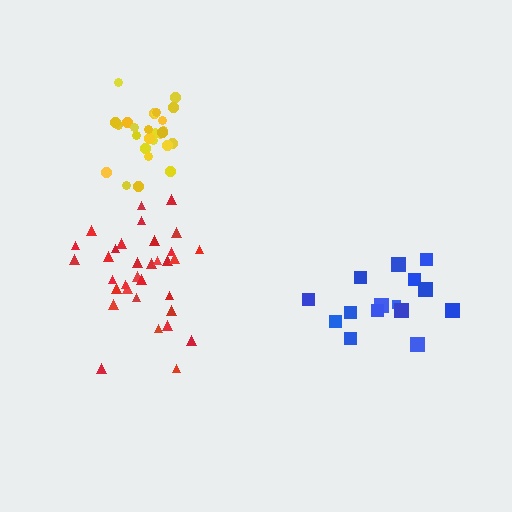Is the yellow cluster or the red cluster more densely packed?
Yellow.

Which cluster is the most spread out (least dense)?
Blue.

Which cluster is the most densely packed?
Yellow.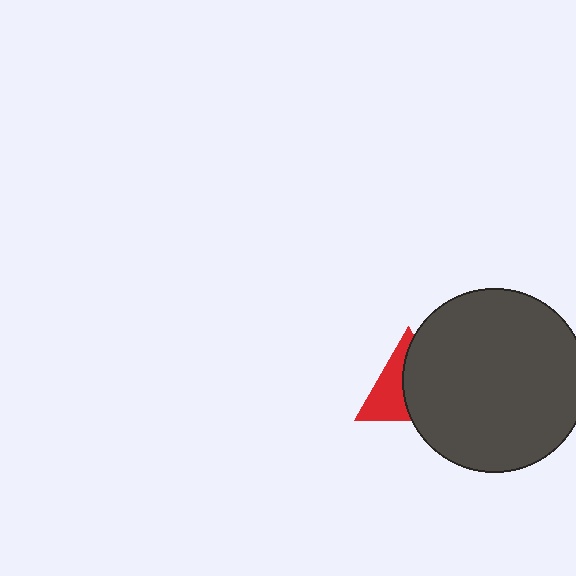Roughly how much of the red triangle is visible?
About half of it is visible (roughly 46%).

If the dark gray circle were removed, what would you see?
You would see the complete red triangle.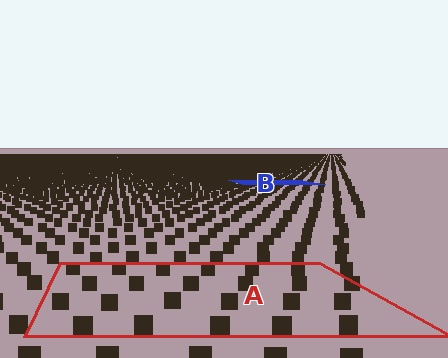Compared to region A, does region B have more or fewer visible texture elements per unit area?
Region B has more texture elements per unit area — they are packed more densely because it is farther away.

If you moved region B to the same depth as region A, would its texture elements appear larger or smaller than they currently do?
They would appear larger. At a closer depth, the same texture elements are projected at a bigger on-screen size.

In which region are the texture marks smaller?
The texture marks are smaller in region B, because it is farther away.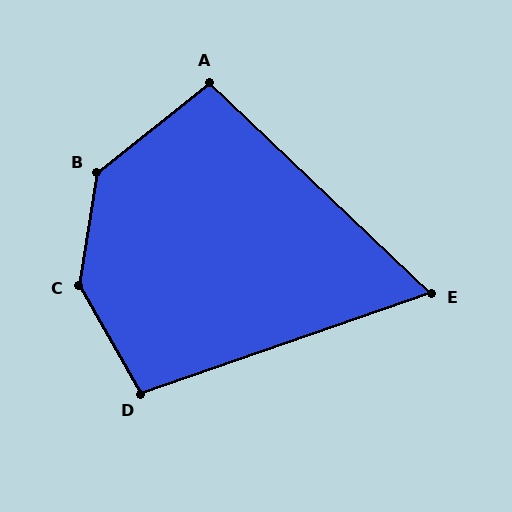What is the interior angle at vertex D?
Approximately 101 degrees (obtuse).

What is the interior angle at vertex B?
Approximately 138 degrees (obtuse).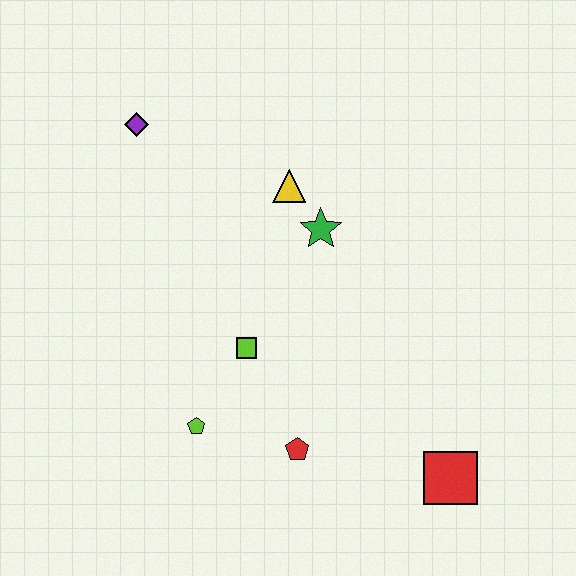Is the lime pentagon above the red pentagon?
Yes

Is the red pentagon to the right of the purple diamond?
Yes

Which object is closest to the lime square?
The lime pentagon is closest to the lime square.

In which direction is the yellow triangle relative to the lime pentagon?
The yellow triangle is above the lime pentagon.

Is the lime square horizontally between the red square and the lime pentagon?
Yes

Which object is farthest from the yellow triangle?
The red square is farthest from the yellow triangle.